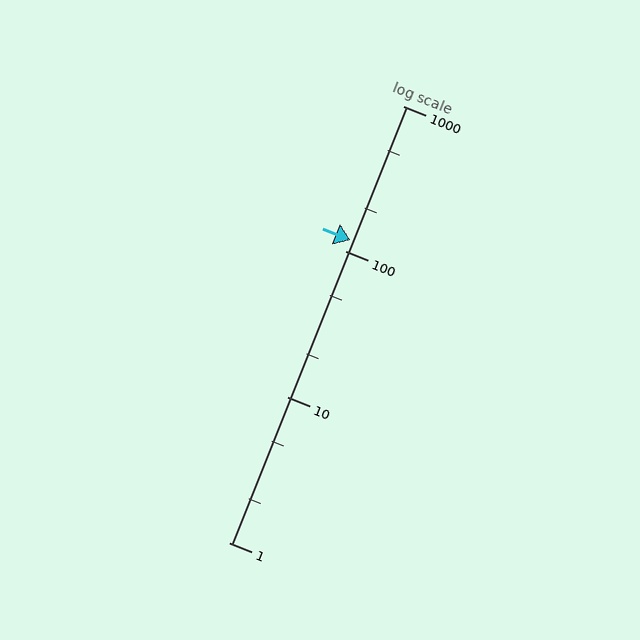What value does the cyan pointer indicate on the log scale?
The pointer indicates approximately 120.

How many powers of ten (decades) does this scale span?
The scale spans 3 decades, from 1 to 1000.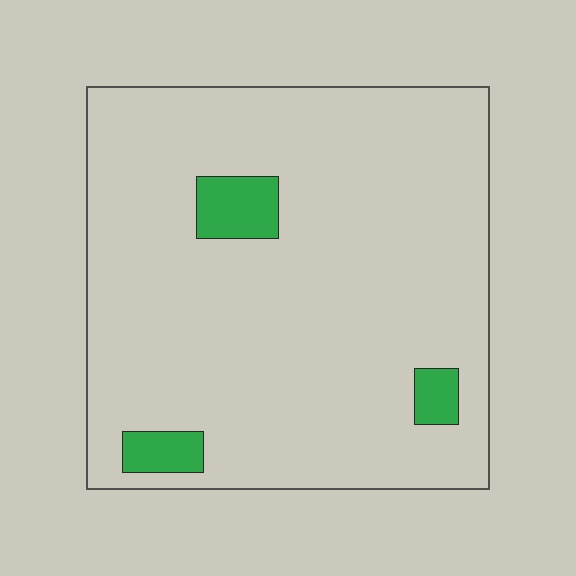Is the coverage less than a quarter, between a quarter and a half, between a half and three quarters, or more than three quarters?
Less than a quarter.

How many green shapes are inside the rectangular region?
3.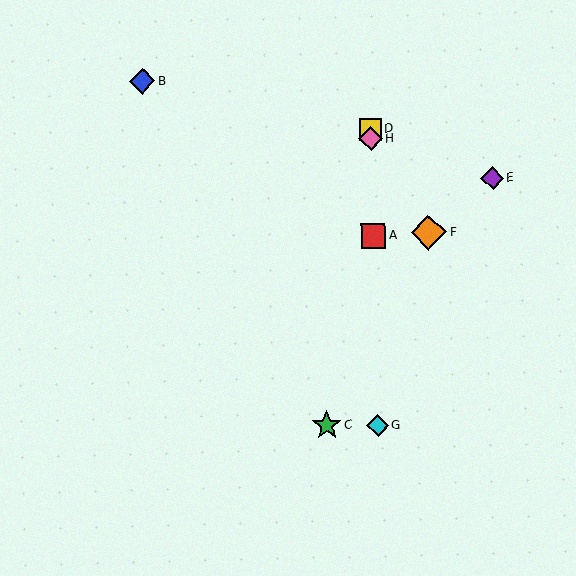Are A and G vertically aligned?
Yes, both are at x≈373.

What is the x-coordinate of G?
Object G is at x≈378.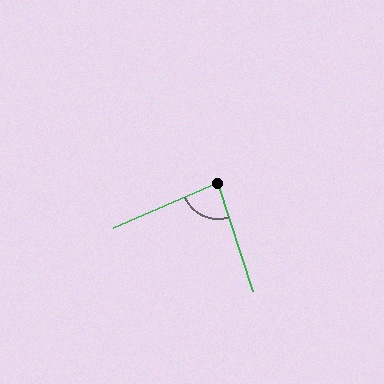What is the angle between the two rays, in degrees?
Approximately 84 degrees.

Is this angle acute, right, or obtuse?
It is acute.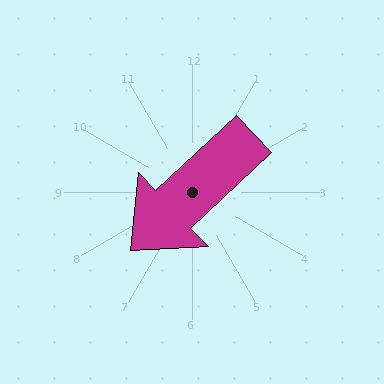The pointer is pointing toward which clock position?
Roughly 8 o'clock.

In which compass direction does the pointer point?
Southwest.